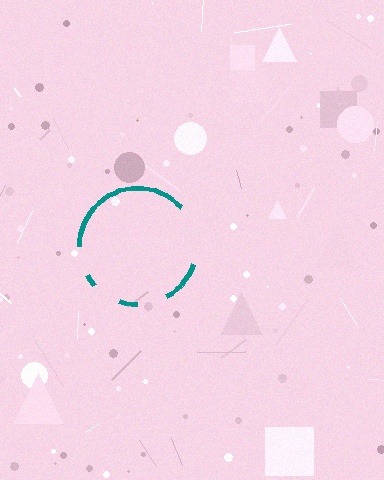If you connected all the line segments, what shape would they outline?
They would outline a circle.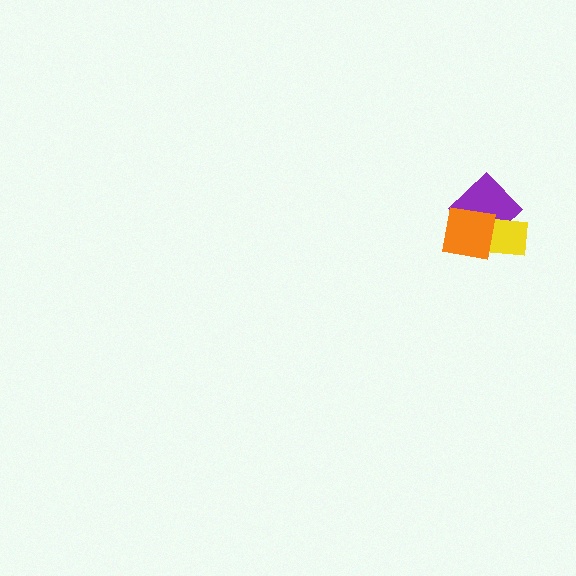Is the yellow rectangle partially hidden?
Yes, it is partially covered by another shape.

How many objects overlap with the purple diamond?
2 objects overlap with the purple diamond.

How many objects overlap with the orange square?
2 objects overlap with the orange square.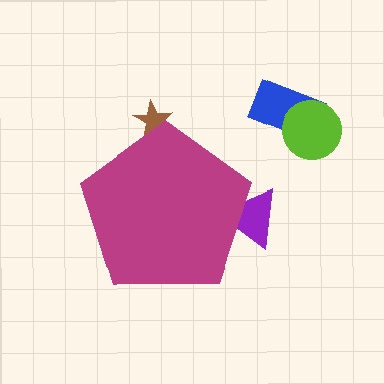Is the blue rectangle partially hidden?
No, the blue rectangle is fully visible.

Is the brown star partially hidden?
Yes, the brown star is partially hidden behind the magenta pentagon.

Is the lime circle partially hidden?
No, the lime circle is fully visible.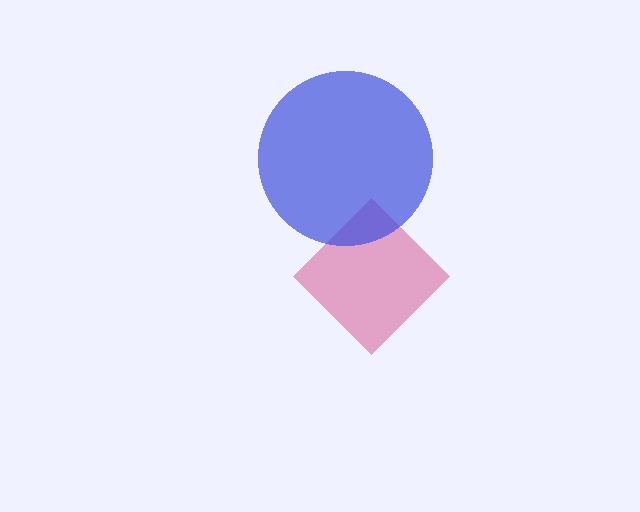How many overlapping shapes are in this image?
There are 2 overlapping shapes in the image.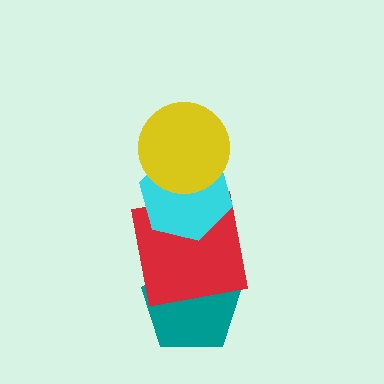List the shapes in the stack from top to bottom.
From top to bottom: the yellow circle, the cyan hexagon, the red square, the teal pentagon.